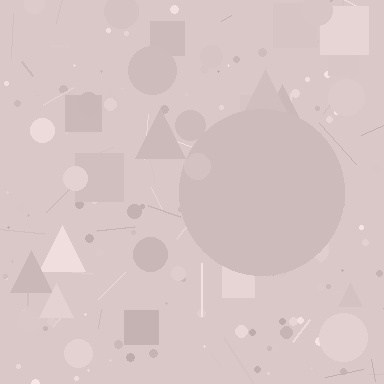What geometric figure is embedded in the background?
A circle is embedded in the background.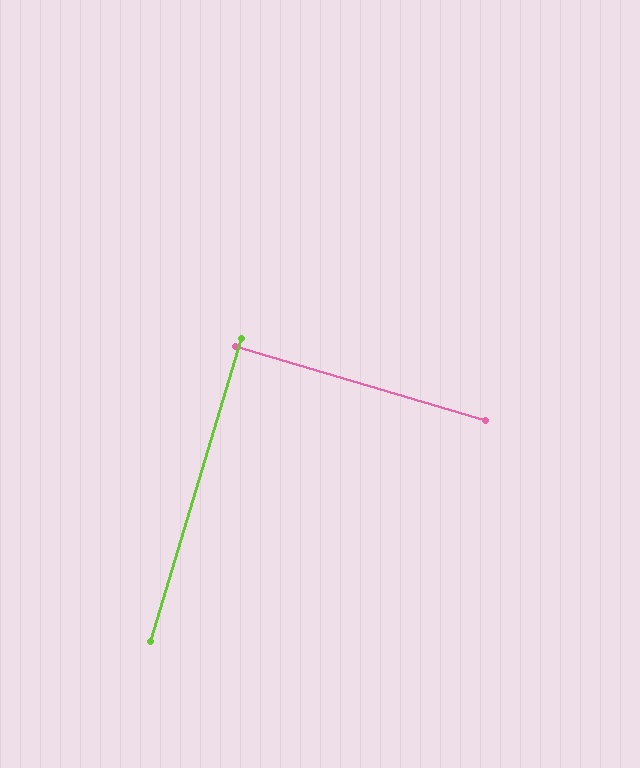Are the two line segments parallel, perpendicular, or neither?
Perpendicular — they meet at approximately 90°.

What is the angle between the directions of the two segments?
Approximately 90 degrees.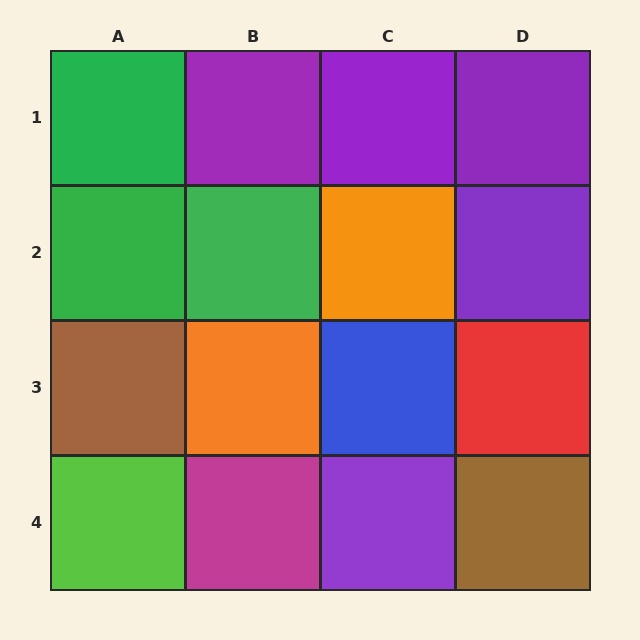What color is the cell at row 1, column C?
Purple.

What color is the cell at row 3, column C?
Blue.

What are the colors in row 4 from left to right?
Lime, magenta, purple, brown.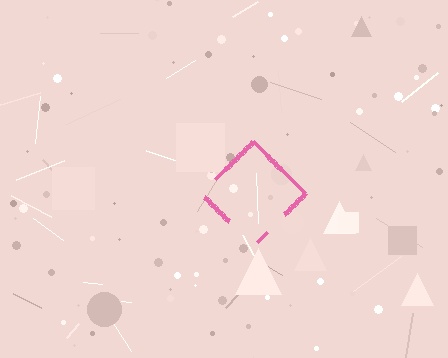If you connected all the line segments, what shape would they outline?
They would outline a diamond.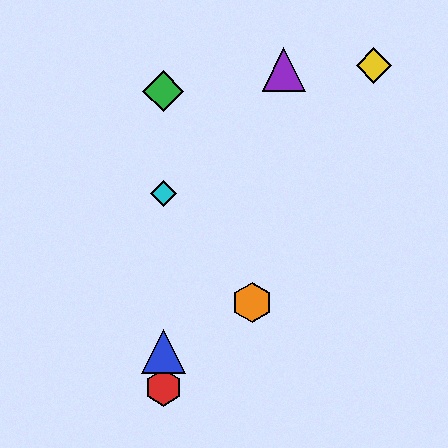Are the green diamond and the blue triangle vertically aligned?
Yes, both are at x≈163.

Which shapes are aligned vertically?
The red hexagon, the blue triangle, the green diamond, the cyan diamond are aligned vertically.